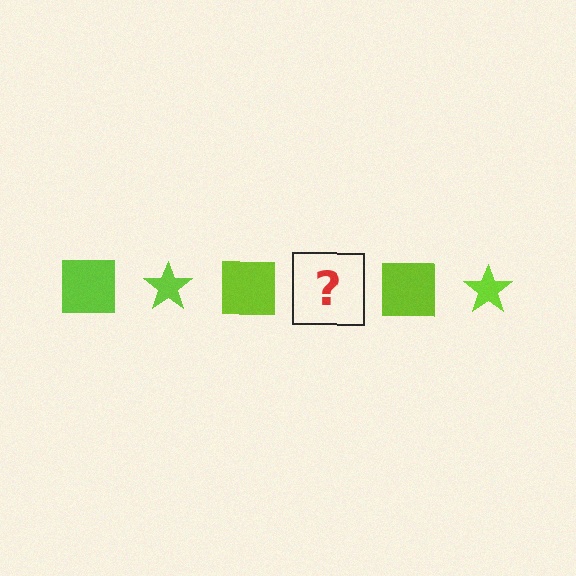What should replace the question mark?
The question mark should be replaced with a lime star.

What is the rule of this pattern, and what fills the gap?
The rule is that the pattern cycles through square, star shapes in lime. The gap should be filled with a lime star.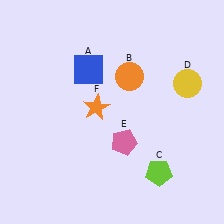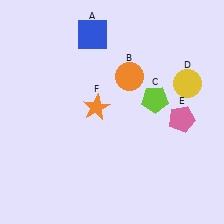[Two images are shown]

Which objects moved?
The objects that moved are: the blue square (A), the lime pentagon (C), the pink pentagon (E).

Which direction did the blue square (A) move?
The blue square (A) moved up.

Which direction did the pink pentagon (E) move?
The pink pentagon (E) moved right.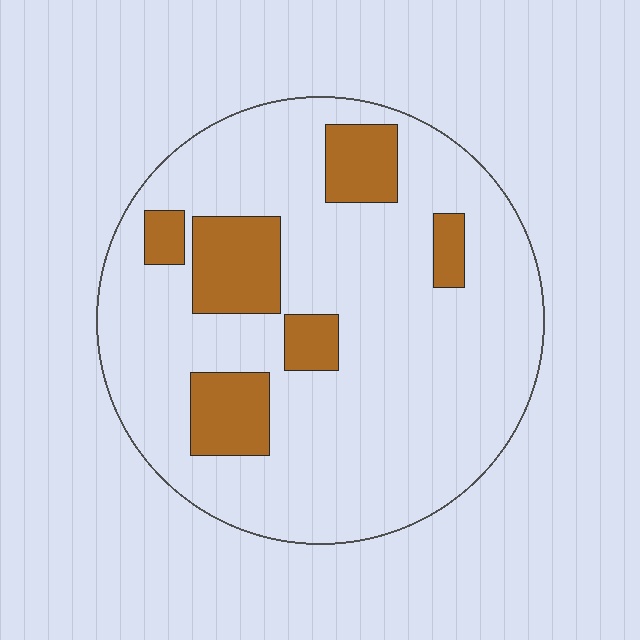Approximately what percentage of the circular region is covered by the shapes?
Approximately 20%.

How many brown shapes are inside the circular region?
6.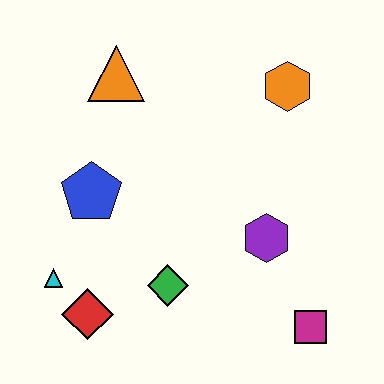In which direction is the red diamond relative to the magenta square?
The red diamond is to the left of the magenta square.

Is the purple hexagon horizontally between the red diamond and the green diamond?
No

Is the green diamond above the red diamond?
Yes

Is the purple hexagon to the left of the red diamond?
No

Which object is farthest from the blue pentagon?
The magenta square is farthest from the blue pentagon.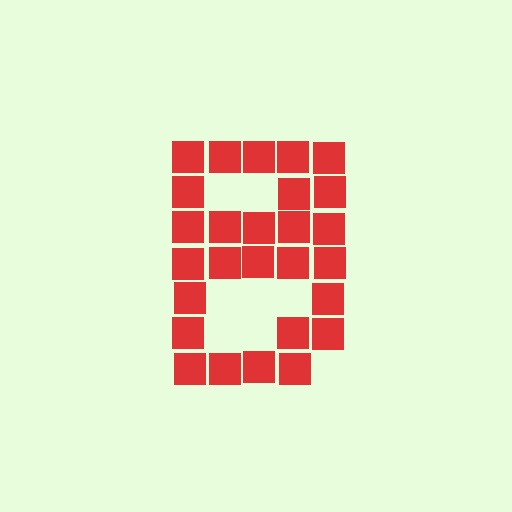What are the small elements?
The small elements are squares.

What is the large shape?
The large shape is the letter B.